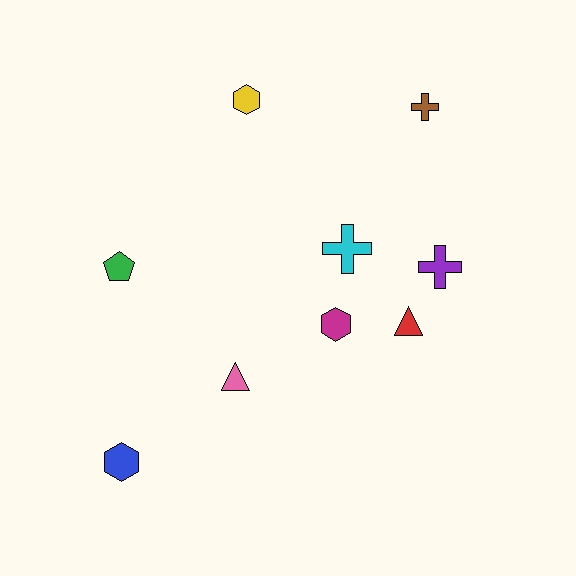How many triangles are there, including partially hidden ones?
There are 2 triangles.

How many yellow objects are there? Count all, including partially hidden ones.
There is 1 yellow object.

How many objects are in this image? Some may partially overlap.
There are 9 objects.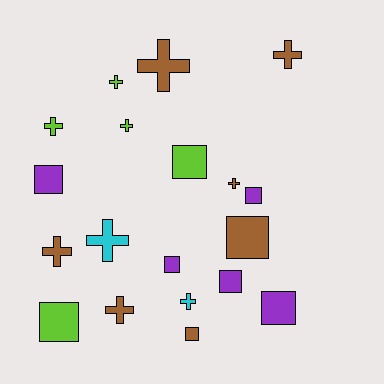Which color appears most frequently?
Brown, with 7 objects.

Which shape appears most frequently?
Cross, with 10 objects.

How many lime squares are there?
There are 2 lime squares.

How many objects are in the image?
There are 19 objects.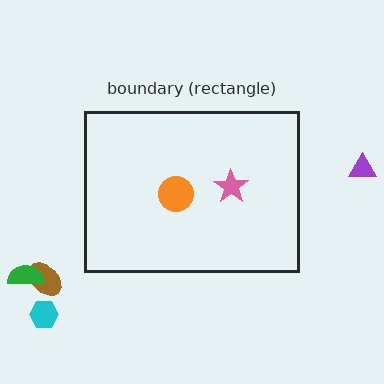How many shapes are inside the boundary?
2 inside, 4 outside.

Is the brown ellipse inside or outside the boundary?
Outside.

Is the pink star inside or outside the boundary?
Inside.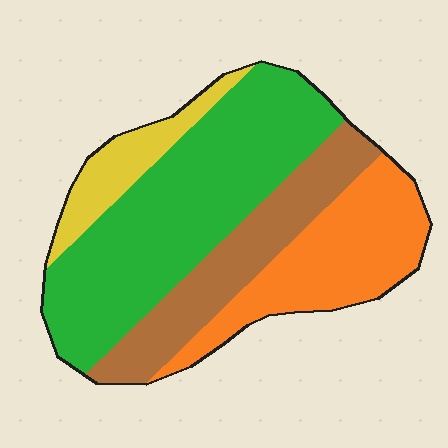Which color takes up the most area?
Green, at roughly 45%.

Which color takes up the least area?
Yellow, at roughly 10%.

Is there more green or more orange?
Green.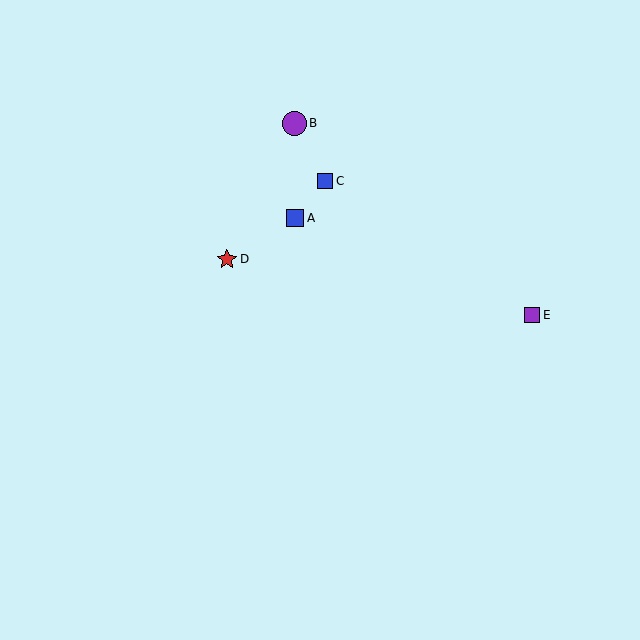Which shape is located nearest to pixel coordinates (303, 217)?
The blue square (labeled A) at (295, 218) is nearest to that location.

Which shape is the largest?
The purple circle (labeled B) is the largest.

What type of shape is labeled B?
Shape B is a purple circle.